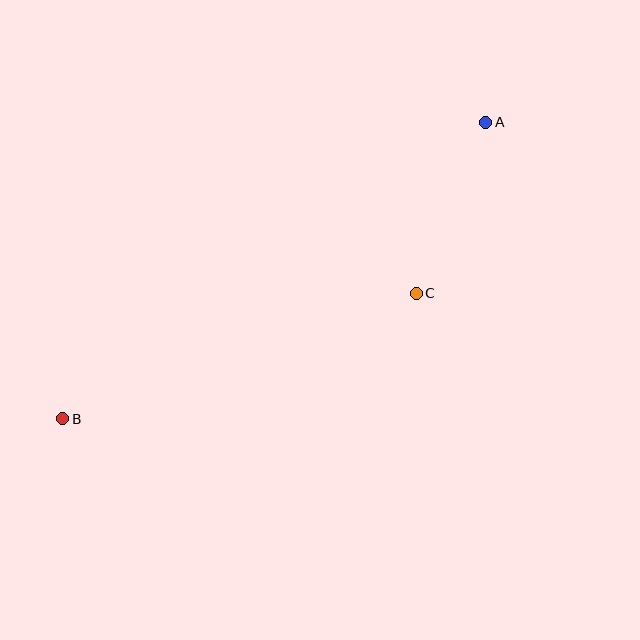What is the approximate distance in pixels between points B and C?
The distance between B and C is approximately 375 pixels.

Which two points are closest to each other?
Points A and C are closest to each other.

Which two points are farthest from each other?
Points A and B are farthest from each other.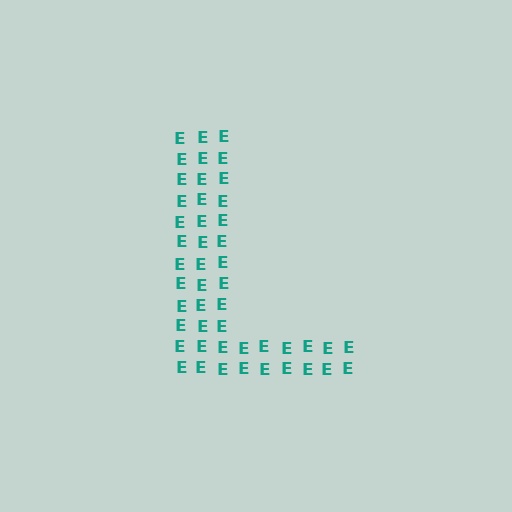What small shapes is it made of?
It is made of small letter E's.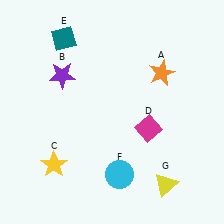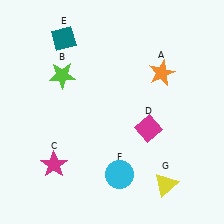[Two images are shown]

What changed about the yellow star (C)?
In Image 1, C is yellow. In Image 2, it changed to magenta.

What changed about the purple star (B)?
In Image 1, B is purple. In Image 2, it changed to lime.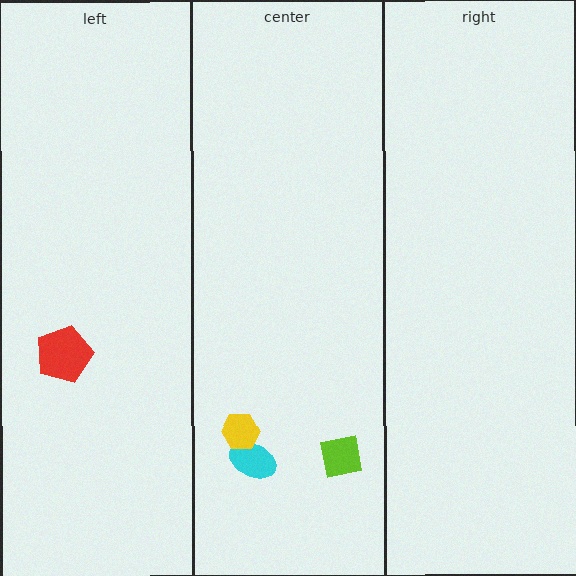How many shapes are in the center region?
3.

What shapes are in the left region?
The red pentagon.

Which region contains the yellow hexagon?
The center region.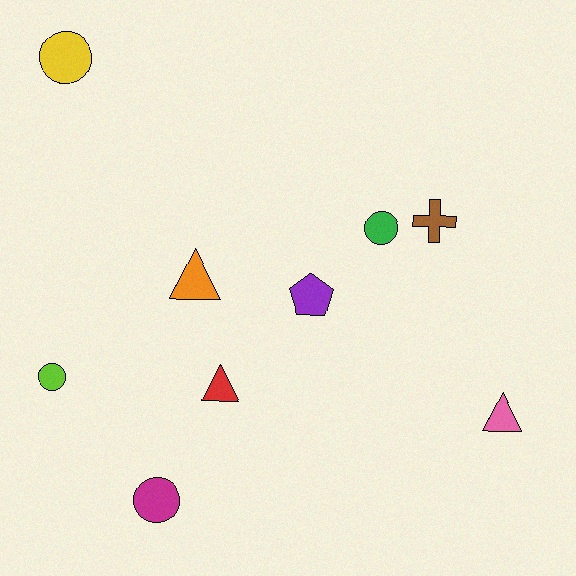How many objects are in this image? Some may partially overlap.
There are 9 objects.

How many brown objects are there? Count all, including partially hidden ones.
There is 1 brown object.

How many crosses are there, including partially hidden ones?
There is 1 cross.